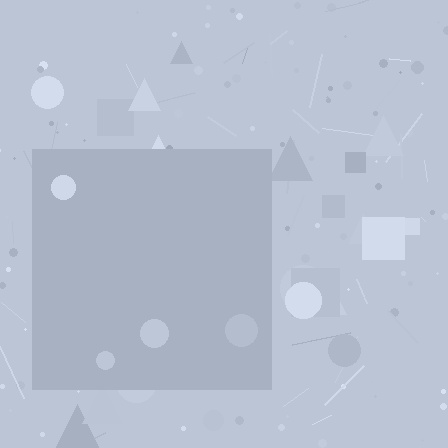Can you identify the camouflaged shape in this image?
The camouflaged shape is a square.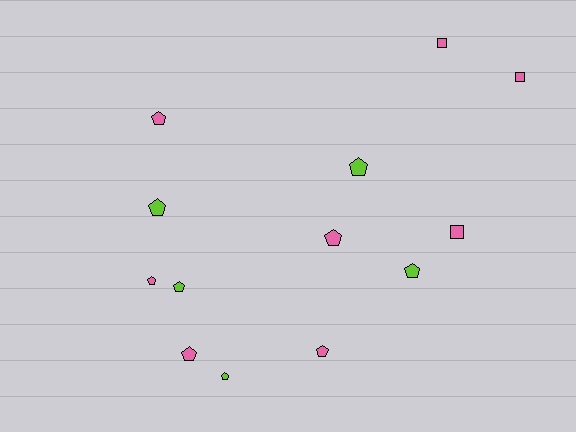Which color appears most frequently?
Pink, with 8 objects.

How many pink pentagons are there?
There are 5 pink pentagons.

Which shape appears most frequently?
Pentagon, with 10 objects.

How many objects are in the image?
There are 13 objects.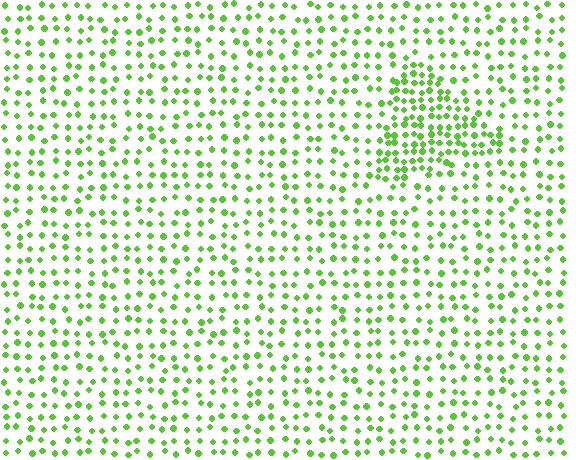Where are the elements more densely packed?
The elements are more densely packed inside the triangle boundary.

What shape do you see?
I see a triangle.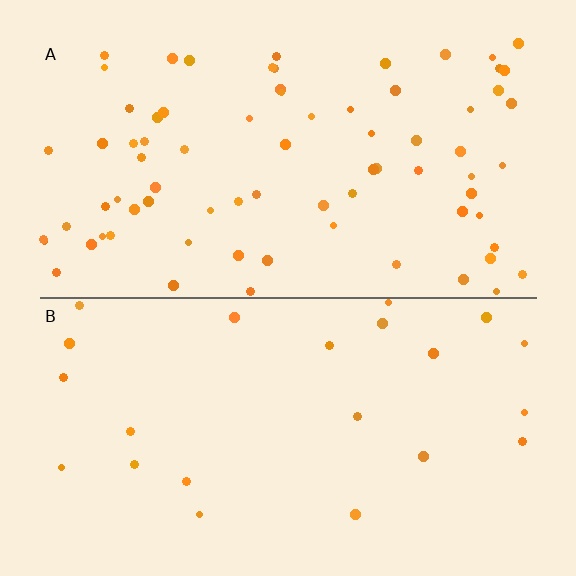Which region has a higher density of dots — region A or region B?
A (the top).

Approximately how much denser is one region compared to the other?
Approximately 3.3× — region A over region B.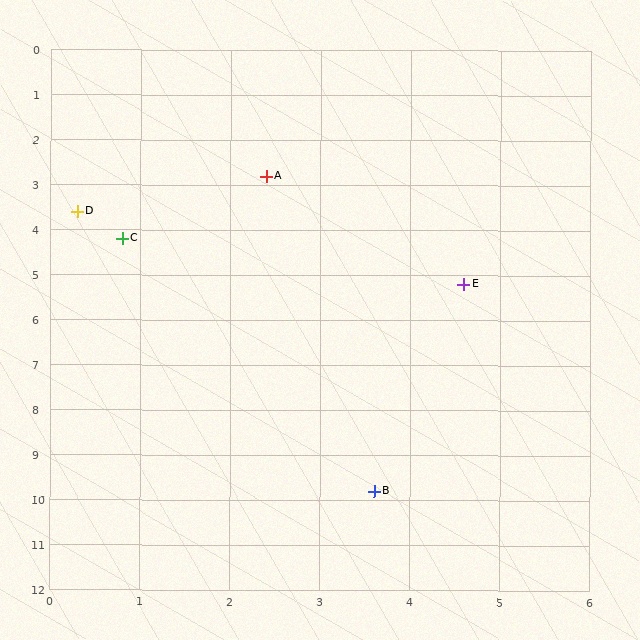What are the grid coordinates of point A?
Point A is at approximately (2.4, 2.8).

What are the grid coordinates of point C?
Point C is at approximately (0.8, 4.2).